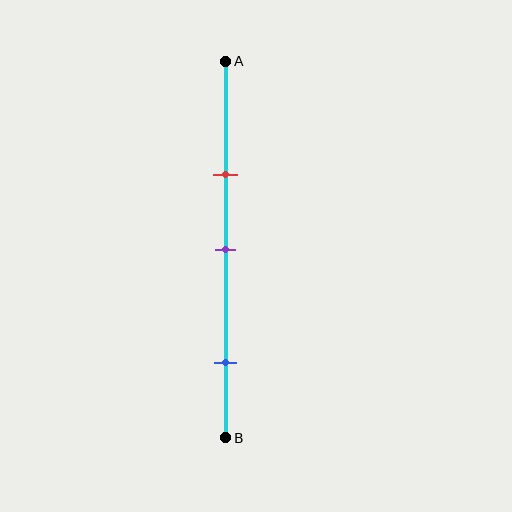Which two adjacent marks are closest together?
The red and purple marks are the closest adjacent pair.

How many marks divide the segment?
There are 3 marks dividing the segment.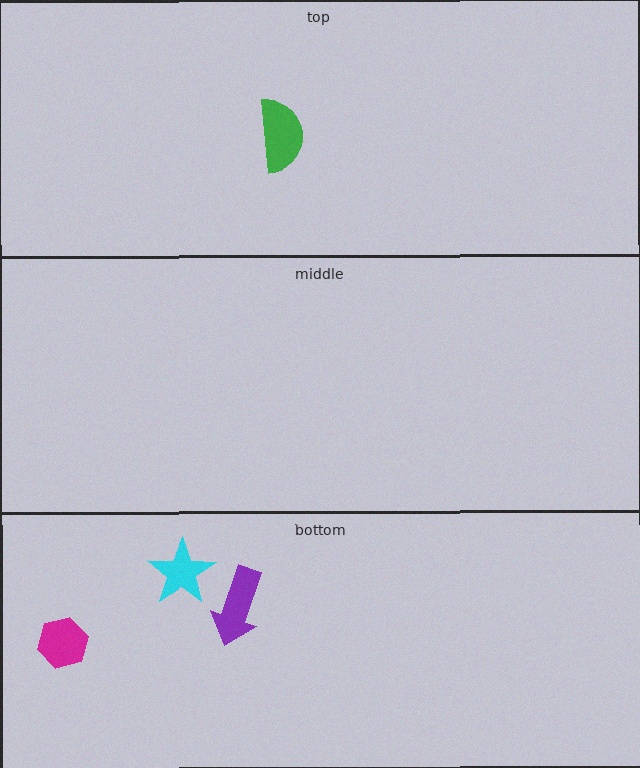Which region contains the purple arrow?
The bottom region.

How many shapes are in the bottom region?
3.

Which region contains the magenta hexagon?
The bottom region.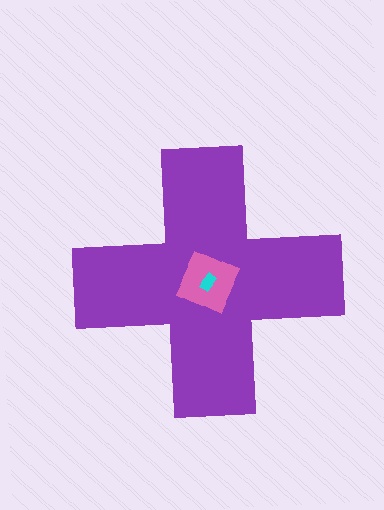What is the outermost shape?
The purple cross.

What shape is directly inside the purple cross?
The pink diamond.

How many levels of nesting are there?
3.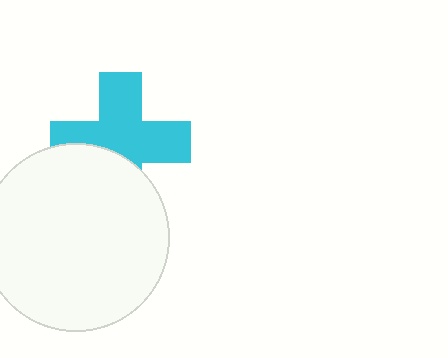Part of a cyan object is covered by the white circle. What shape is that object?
It is a cross.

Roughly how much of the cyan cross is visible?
Most of it is visible (roughly 67%).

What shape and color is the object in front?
The object in front is a white circle.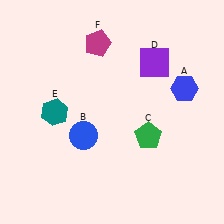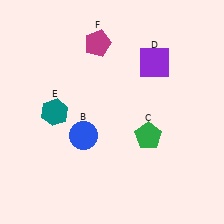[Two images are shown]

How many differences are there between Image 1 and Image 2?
There is 1 difference between the two images.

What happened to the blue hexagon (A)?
The blue hexagon (A) was removed in Image 2. It was in the top-right area of Image 1.